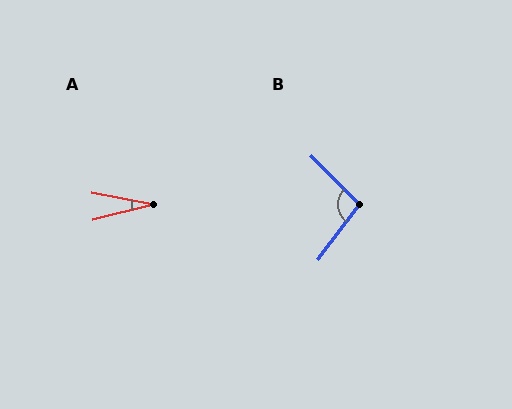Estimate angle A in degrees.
Approximately 25 degrees.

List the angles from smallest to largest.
A (25°), B (99°).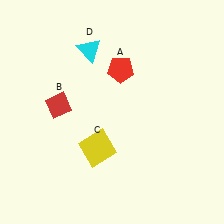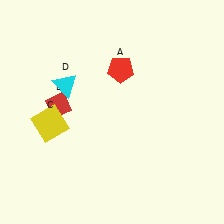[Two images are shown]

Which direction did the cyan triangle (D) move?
The cyan triangle (D) moved down.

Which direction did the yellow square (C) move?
The yellow square (C) moved left.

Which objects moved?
The objects that moved are: the yellow square (C), the cyan triangle (D).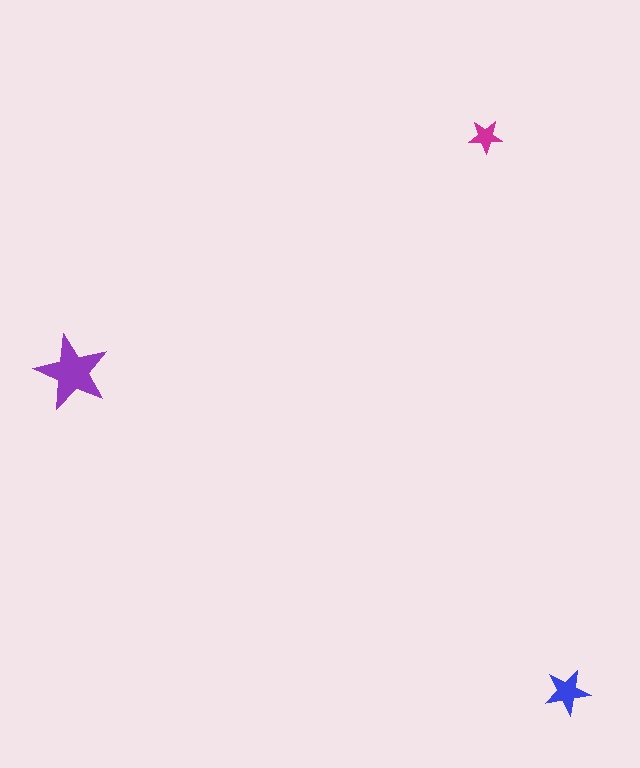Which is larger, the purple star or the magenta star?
The purple one.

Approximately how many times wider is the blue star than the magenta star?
About 1.5 times wider.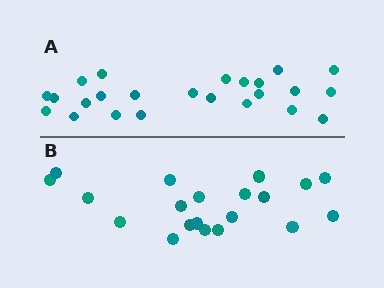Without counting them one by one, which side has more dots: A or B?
Region A (the top region) has more dots.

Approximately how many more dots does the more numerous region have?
Region A has about 4 more dots than region B.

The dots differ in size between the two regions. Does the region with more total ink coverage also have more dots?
No. Region B has more total ink coverage because its dots are larger, but region A actually contains more individual dots. Total area can be misleading — the number of items is what matters here.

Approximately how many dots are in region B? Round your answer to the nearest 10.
About 20 dots.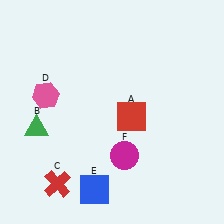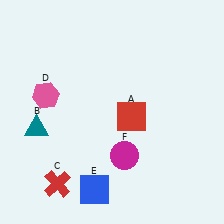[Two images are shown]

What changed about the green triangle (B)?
In Image 1, B is green. In Image 2, it changed to teal.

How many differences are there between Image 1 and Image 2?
There is 1 difference between the two images.